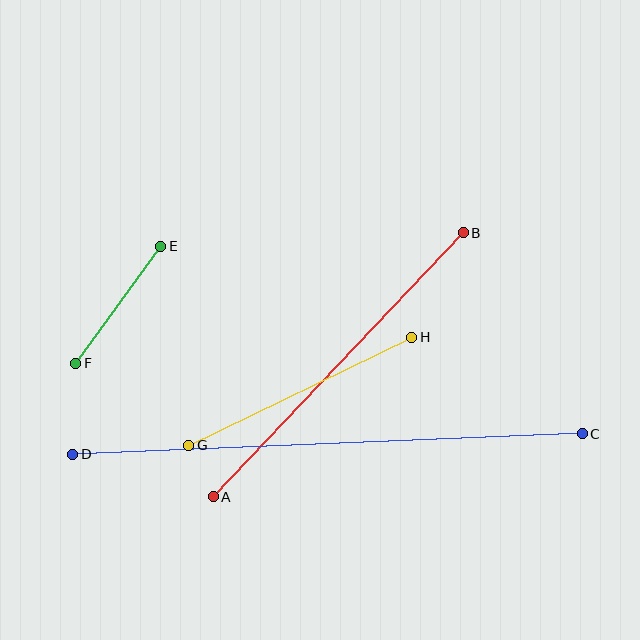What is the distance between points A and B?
The distance is approximately 364 pixels.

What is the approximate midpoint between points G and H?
The midpoint is at approximately (300, 391) pixels.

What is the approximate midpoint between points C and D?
The midpoint is at approximately (327, 444) pixels.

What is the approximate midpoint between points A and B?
The midpoint is at approximately (338, 365) pixels.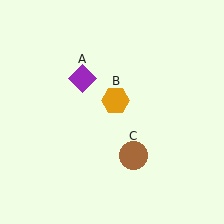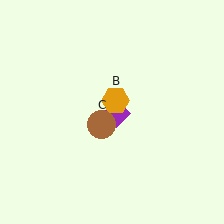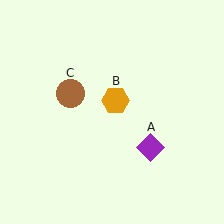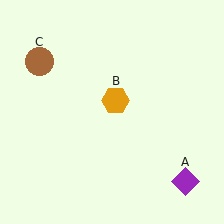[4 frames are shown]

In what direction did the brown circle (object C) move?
The brown circle (object C) moved up and to the left.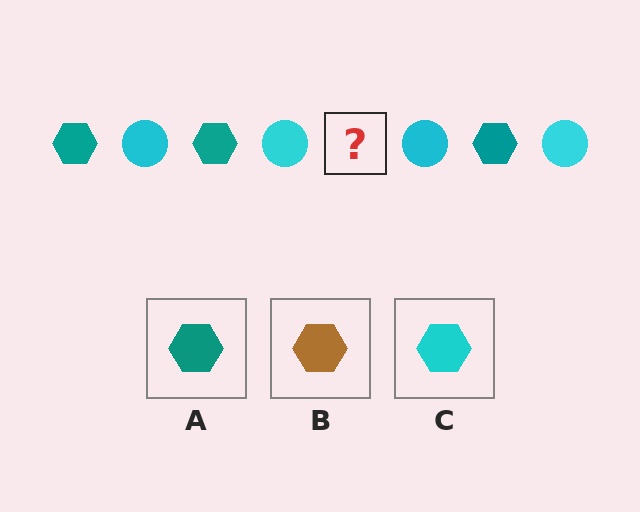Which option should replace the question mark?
Option A.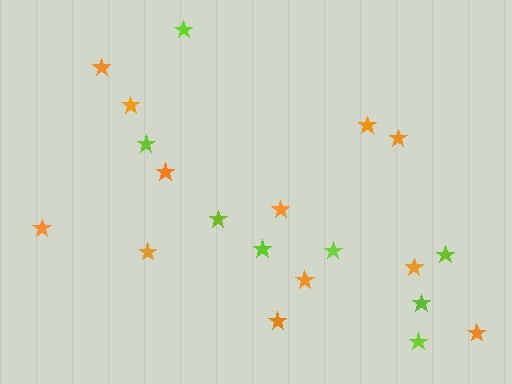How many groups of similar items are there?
There are 2 groups: one group of lime stars (8) and one group of orange stars (12).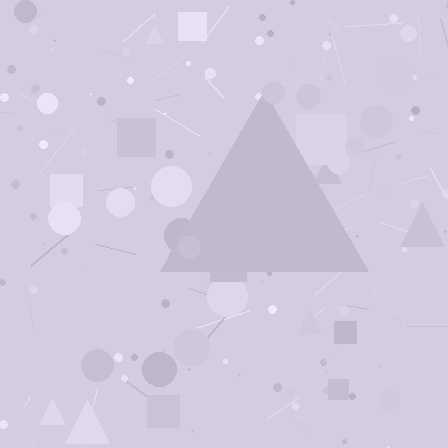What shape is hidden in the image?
A triangle is hidden in the image.